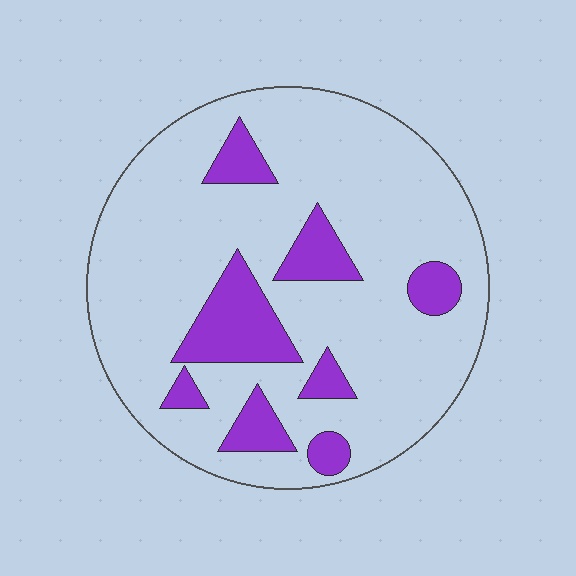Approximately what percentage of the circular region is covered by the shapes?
Approximately 20%.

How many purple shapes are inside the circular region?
8.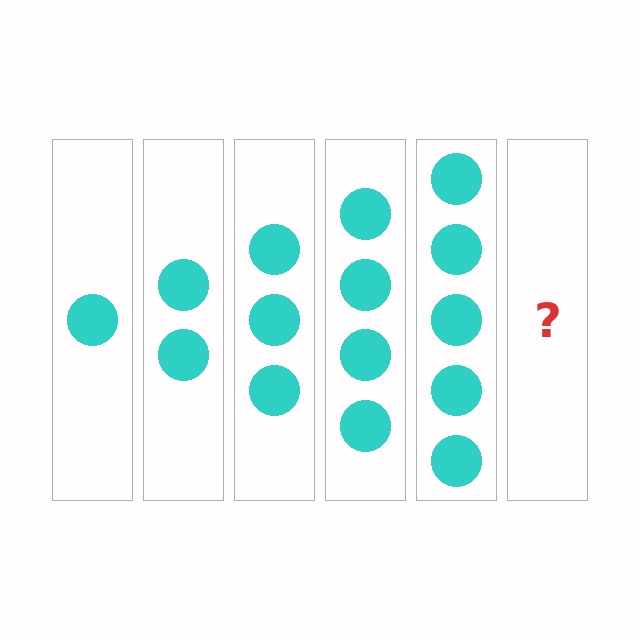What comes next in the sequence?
The next element should be 6 circles.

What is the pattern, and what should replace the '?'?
The pattern is that each step adds one more circle. The '?' should be 6 circles.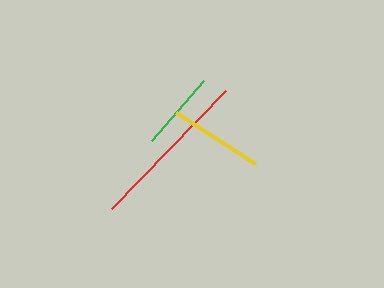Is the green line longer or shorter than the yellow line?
The yellow line is longer than the green line.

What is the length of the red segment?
The red segment is approximately 163 pixels long.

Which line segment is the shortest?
The green line is the shortest at approximately 79 pixels.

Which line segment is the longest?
The red line is the longest at approximately 163 pixels.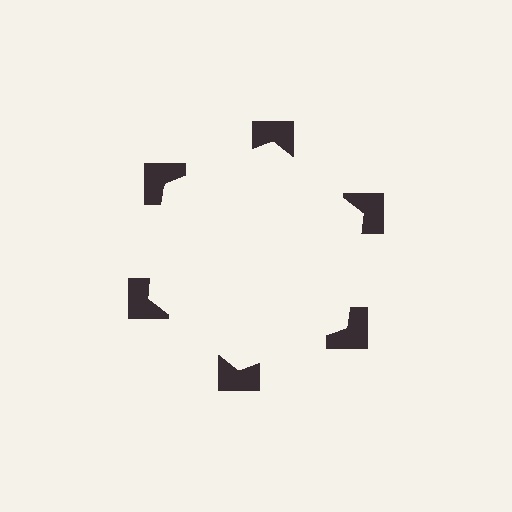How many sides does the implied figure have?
6 sides.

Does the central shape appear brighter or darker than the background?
It typically appears slightly brighter than the background, even though no actual brightness change is drawn.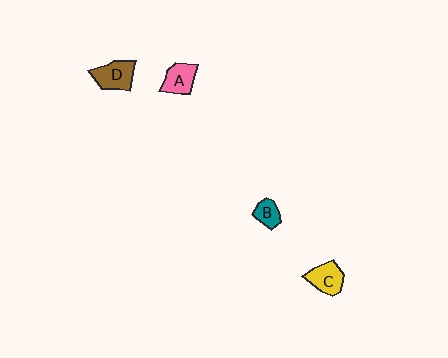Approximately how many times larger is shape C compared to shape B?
Approximately 1.6 times.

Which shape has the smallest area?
Shape B (teal).